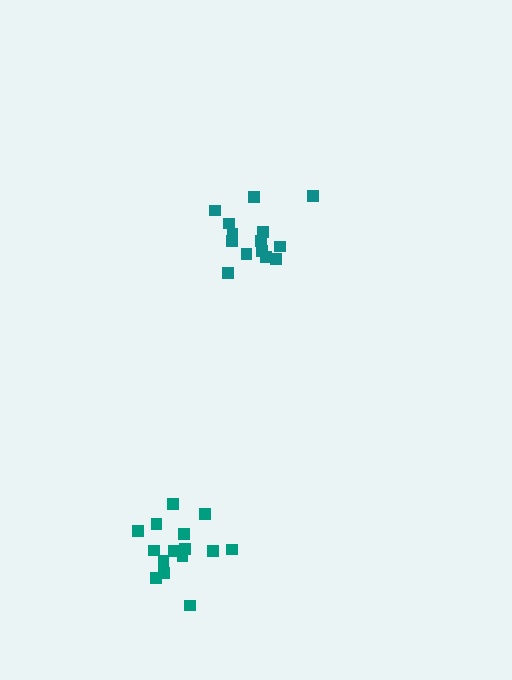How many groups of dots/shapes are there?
There are 2 groups.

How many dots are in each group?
Group 1: 14 dots, Group 2: 15 dots (29 total).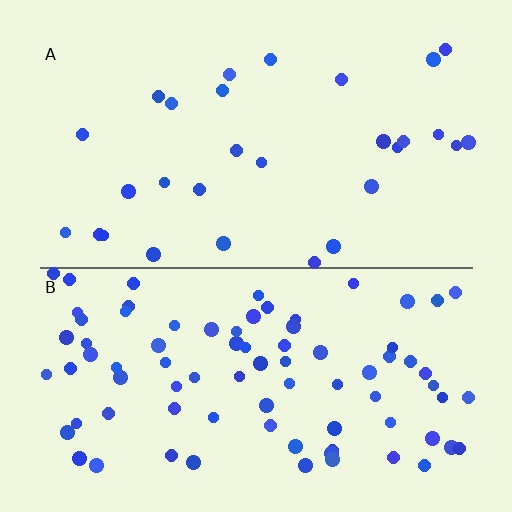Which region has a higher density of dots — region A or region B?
B (the bottom).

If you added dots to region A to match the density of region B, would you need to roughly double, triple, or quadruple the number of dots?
Approximately triple.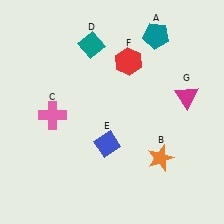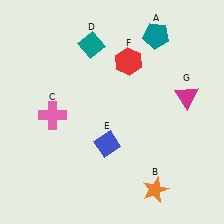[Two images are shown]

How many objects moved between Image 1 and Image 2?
1 object moved between the two images.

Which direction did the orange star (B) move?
The orange star (B) moved down.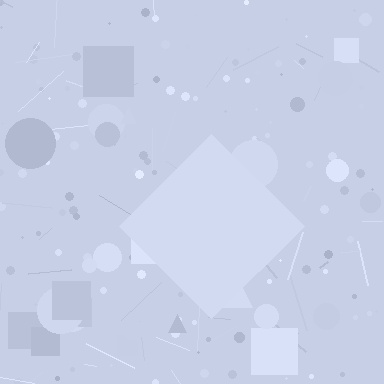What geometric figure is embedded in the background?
A diamond is embedded in the background.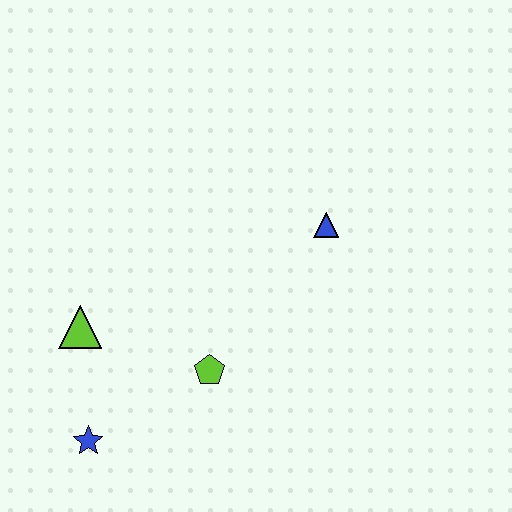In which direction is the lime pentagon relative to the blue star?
The lime pentagon is to the right of the blue star.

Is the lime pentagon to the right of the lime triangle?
Yes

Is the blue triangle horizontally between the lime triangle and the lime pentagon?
No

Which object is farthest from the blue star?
The blue triangle is farthest from the blue star.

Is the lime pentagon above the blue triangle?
No